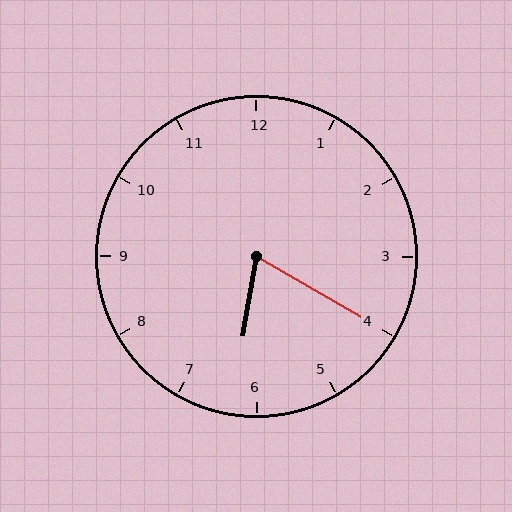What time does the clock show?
6:20.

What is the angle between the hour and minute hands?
Approximately 70 degrees.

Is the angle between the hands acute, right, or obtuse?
It is acute.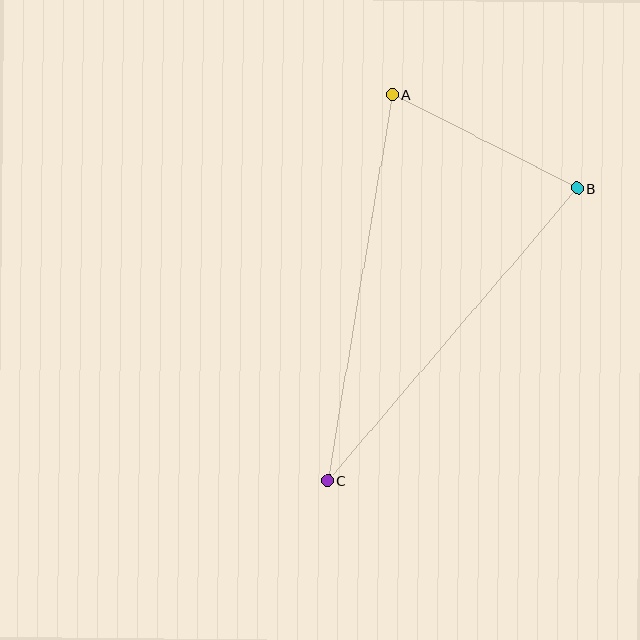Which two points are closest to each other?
Points A and B are closest to each other.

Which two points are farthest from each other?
Points A and C are farthest from each other.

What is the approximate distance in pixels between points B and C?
The distance between B and C is approximately 385 pixels.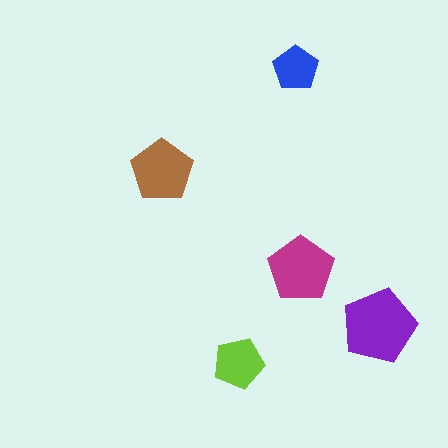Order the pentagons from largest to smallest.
the purple one, the magenta one, the brown one, the lime one, the blue one.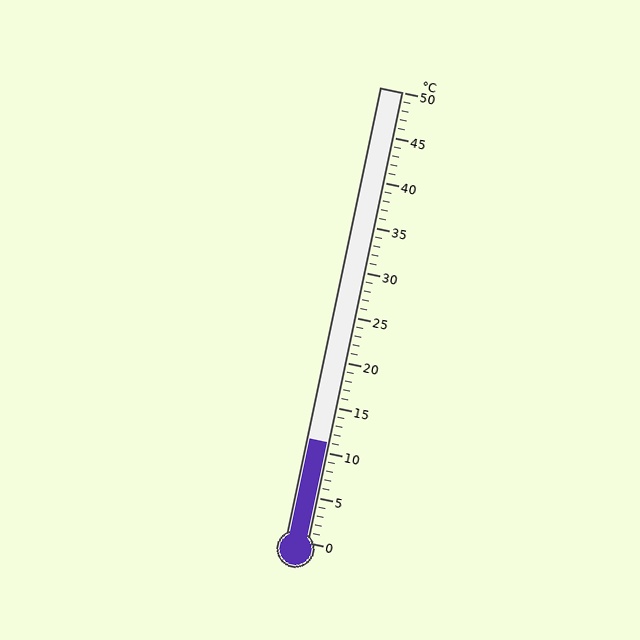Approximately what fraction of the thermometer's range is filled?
The thermometer is filled to approximately 20% of its range.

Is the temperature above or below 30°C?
The temperature is below 30°C.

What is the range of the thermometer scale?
The thermometer scale ranges from 0°C to 50°C.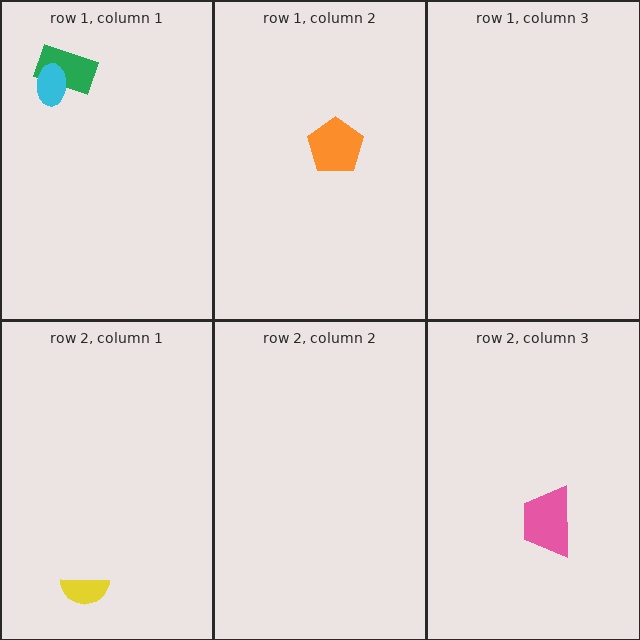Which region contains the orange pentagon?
The row 1, column 2 region.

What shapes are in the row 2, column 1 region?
The yellow semicircle.